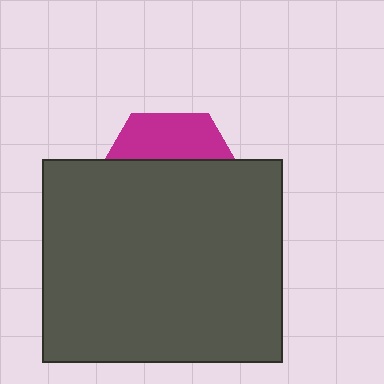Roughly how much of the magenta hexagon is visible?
A small part of it is visible (roughly 31%).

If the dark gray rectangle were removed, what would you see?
You would see the complete magenta hexagon.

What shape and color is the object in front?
The object in front is a dark gray rectangle.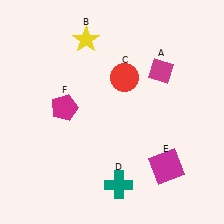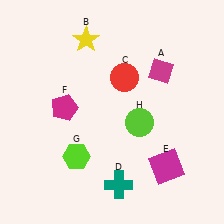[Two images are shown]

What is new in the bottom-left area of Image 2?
A lime hexagon (G) was added in the bottom-left area of Image 2.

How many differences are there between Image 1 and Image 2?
There are 2 differences between the two images.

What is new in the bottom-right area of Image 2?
A lime circle (H) was added in the bottom-right area of Image 2.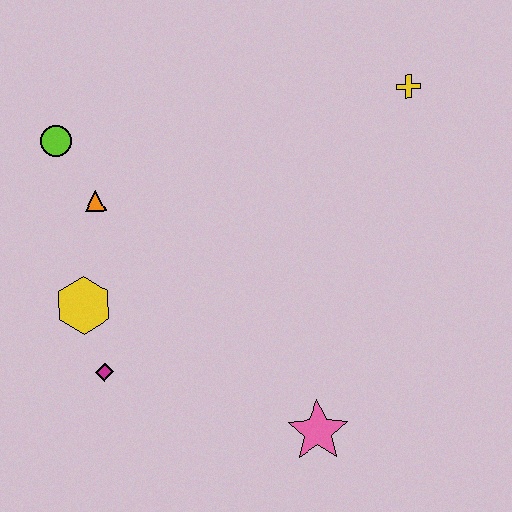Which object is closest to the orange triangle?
The lime circle is closest to the orange triangle.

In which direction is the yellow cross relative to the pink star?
The yellow cross is above the pink star.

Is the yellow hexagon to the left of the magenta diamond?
Yes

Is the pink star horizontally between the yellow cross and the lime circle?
Yes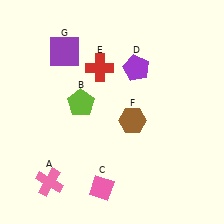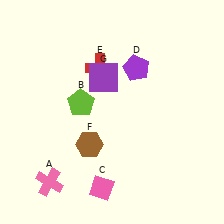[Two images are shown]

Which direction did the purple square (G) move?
The purple square (G) moved right.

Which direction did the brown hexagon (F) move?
The brown hexagon (F) moved left.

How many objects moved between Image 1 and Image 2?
2 objects moved between the two images.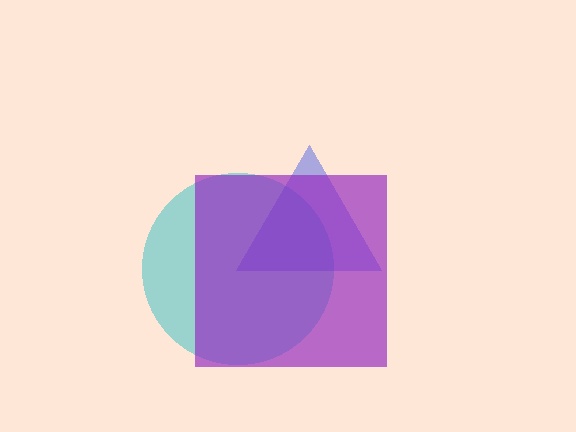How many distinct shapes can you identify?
There are 3 distinct shapes: a cyan circle, a blue triangle, a purple square.